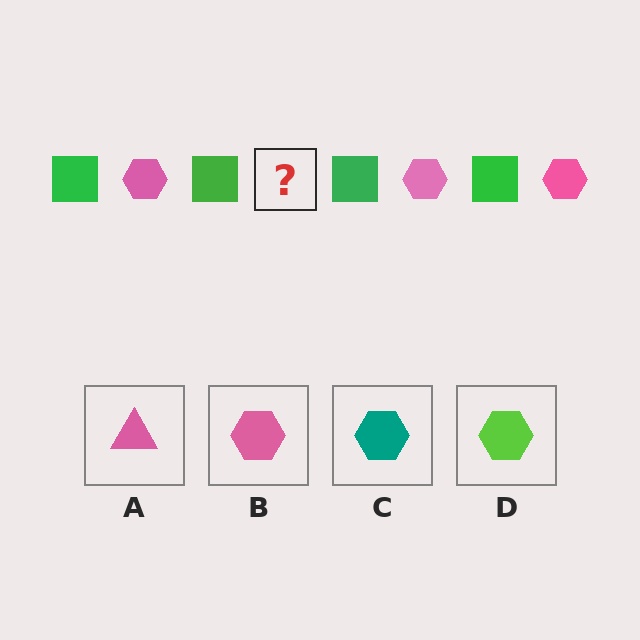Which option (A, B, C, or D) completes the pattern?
B.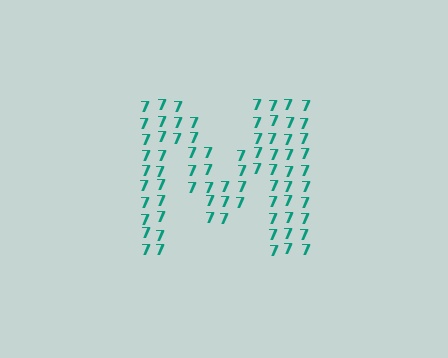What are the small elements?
The small elements are digit 7's.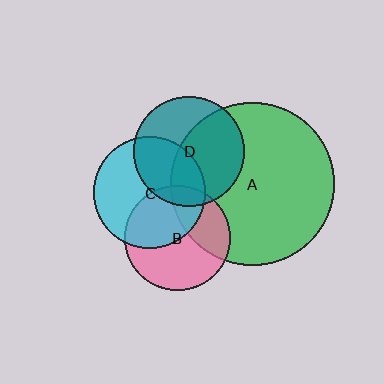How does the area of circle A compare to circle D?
Approximately 2.2 times.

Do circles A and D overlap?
Yes.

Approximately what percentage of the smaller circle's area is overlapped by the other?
Approximately 55%.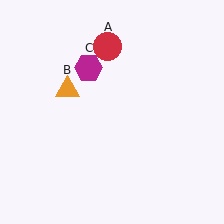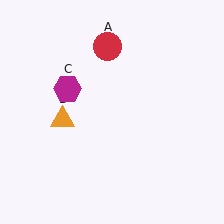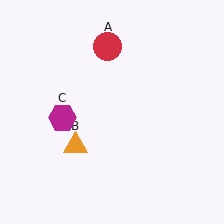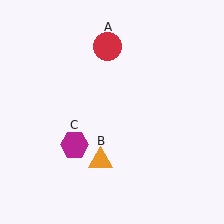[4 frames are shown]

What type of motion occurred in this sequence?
The orange triangle (object B), magenta hexagon (object C) rotated counterclockwise around the center of the scene.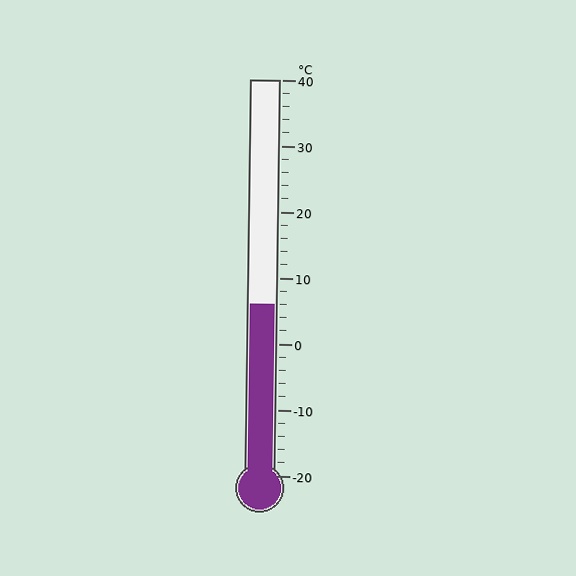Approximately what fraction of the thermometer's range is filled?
The thermometer is filled to approximately 45% of its range.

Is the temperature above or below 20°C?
The temperature is below 20°C.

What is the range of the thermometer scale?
The thermometer scale ranges from -20°C to 40°C.